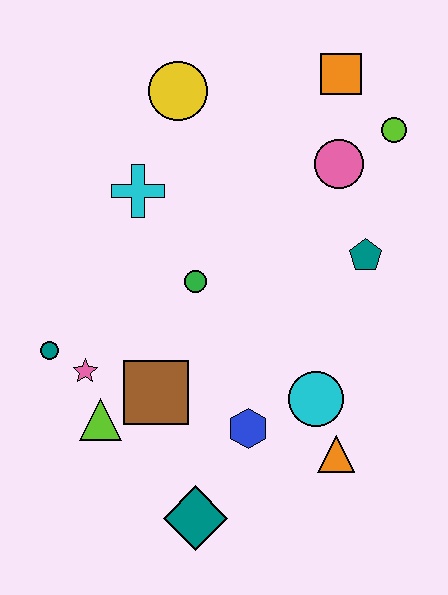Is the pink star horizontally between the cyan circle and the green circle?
No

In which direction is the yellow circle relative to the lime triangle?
The yellow circle is above the lime triangle.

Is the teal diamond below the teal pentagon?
Yes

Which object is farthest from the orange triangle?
The yellow circle is farthest from the orange triangle.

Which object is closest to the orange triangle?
The cyan circle is closest to the orange triangle.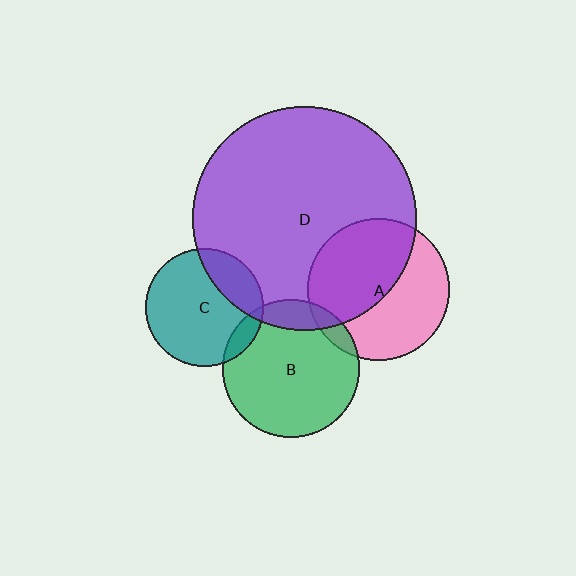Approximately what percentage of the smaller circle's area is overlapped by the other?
Approximately 10%.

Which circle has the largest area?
Circle D (purple).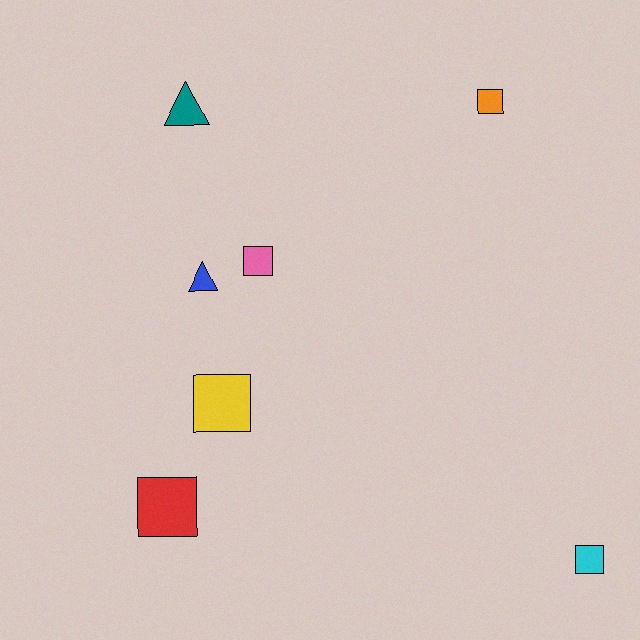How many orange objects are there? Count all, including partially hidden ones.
There is 1 orange object.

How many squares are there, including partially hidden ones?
There are 5 squares.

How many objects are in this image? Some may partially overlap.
There are 7 objects.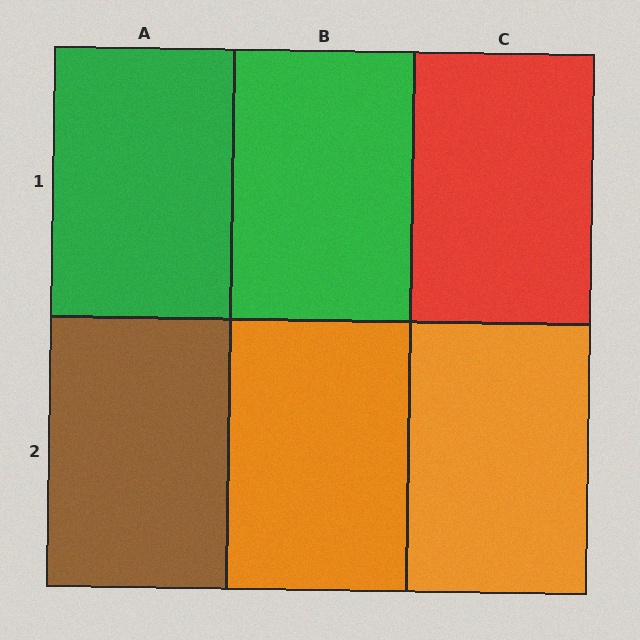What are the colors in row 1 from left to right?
Green, green, red.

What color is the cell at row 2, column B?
Orange.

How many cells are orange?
2 cells are orange.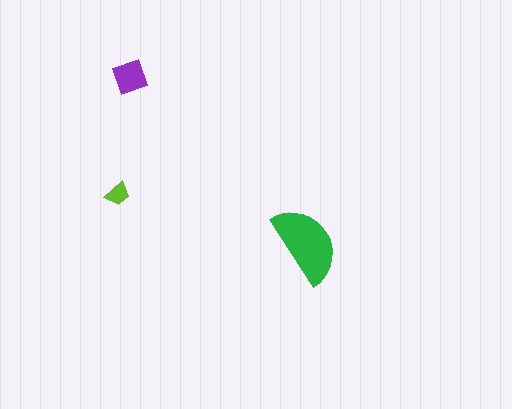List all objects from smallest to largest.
The lime trapezoid, the purple square, the green semicircle.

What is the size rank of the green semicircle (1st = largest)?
1st.